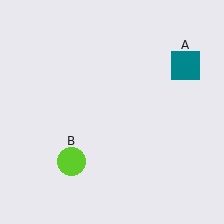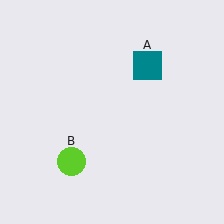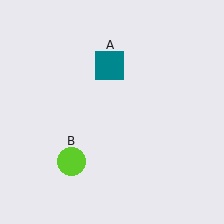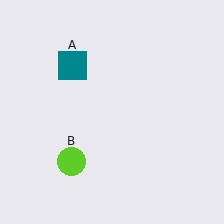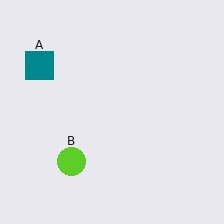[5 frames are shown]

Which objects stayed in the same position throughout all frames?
Lime circle (object B) remained stationary.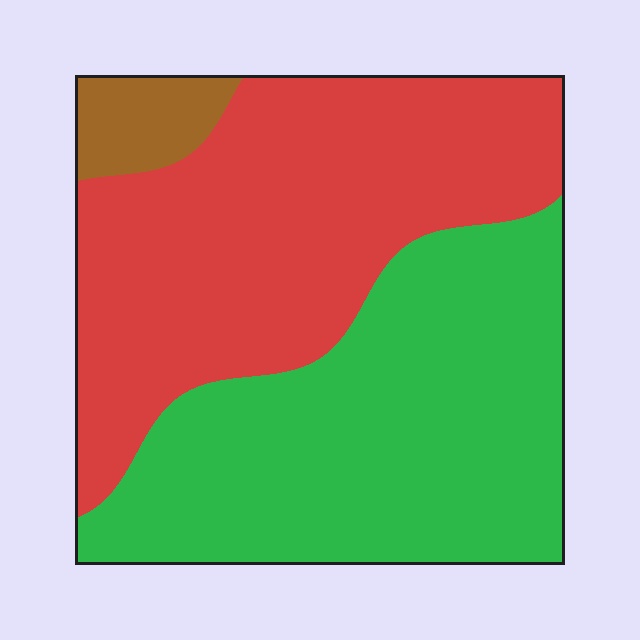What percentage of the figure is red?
Red takes up between a third and a half of the figure.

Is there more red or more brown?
Red.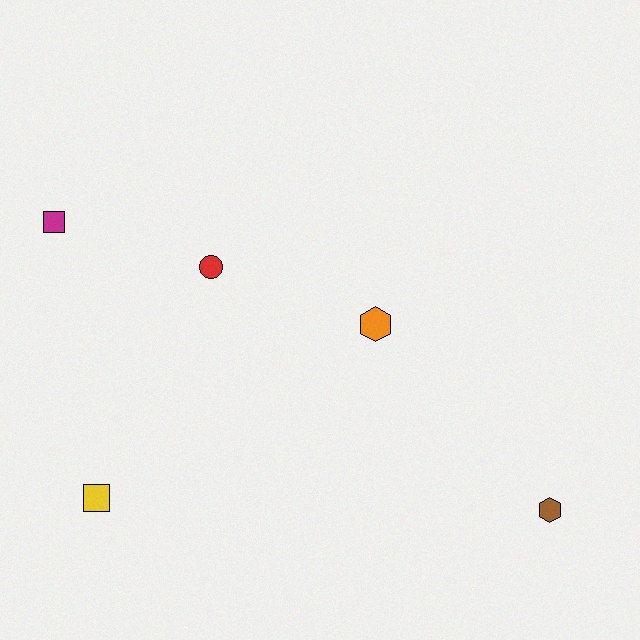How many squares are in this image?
There are 2 squares.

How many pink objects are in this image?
There are no pink objects.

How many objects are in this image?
There are 5 objects.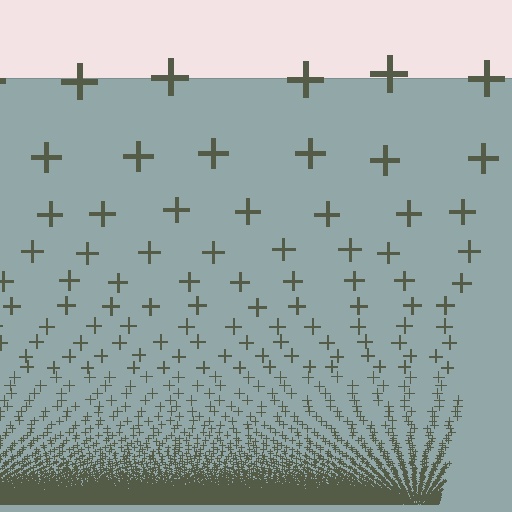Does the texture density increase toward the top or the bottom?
Density increases toward the bottom.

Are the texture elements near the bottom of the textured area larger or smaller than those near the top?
Smaller. The gradient is inverted — elements near the bottom are smaller and denser.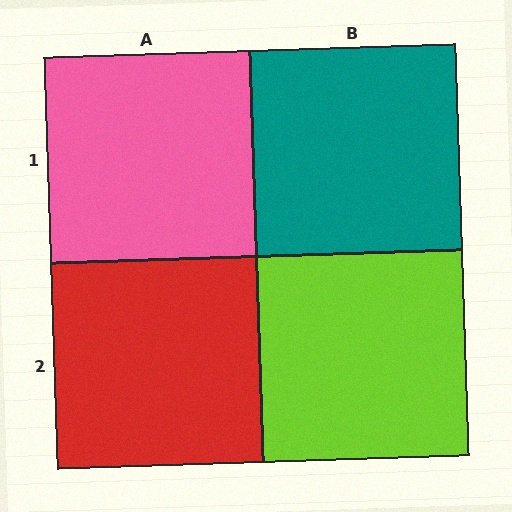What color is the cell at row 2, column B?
Lime.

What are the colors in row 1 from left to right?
Pink, teal.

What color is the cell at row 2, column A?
Red.